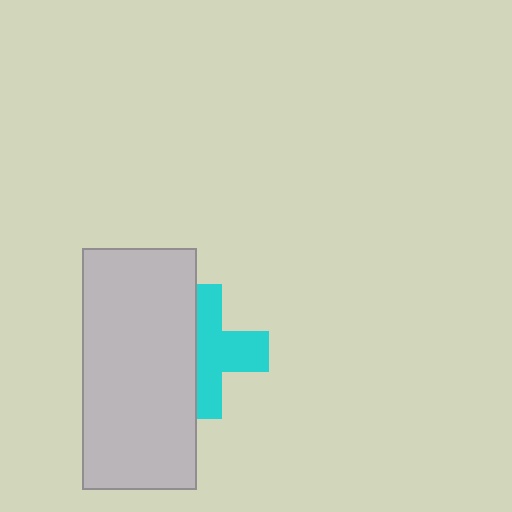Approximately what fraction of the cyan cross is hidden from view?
Roughly 44% of the cyan cross is hidden behind the light gray rectangle.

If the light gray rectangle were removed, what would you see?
You would see the complete cyan cross.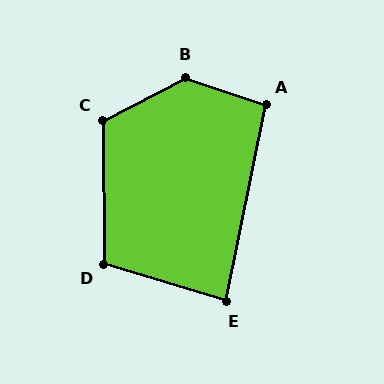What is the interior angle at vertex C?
Approximately 117 degrees (obtuse).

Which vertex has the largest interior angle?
B, at approximately 134 degrees.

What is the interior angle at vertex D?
Approximately 107 degrees (obtuse).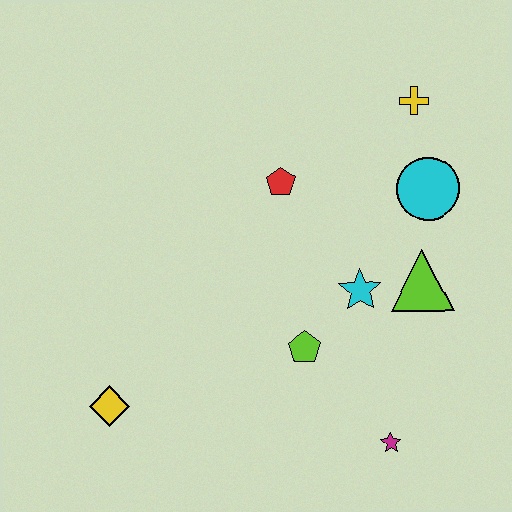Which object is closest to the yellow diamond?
The lime pentagon is closest to the yellow diamond.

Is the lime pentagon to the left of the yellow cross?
Yes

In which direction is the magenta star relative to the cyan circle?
The magenta star is below the cyan circle.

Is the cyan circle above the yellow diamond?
Yes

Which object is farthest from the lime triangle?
The yellow diamond is farthest from the lime triangle.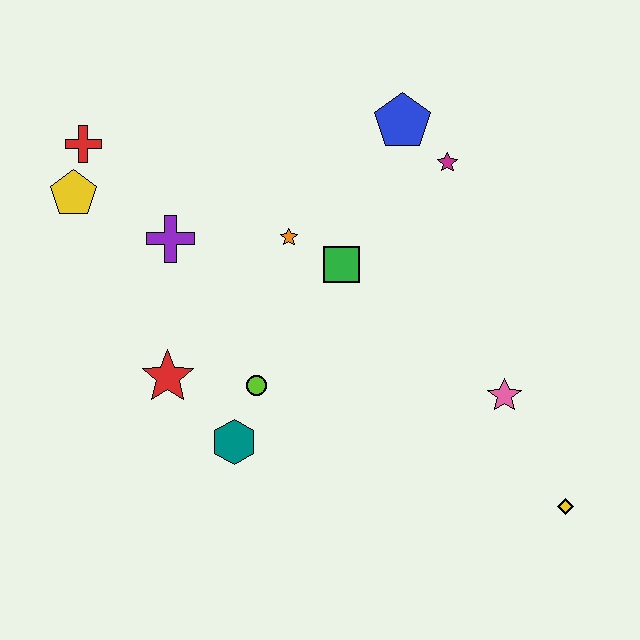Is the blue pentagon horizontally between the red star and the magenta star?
Yes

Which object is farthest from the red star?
The yellow diamond is farthest from the red star.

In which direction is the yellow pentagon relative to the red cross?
The yellow pentagon is below the red cross.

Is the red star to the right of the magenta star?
No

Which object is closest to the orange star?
The green square is closest to the orange star.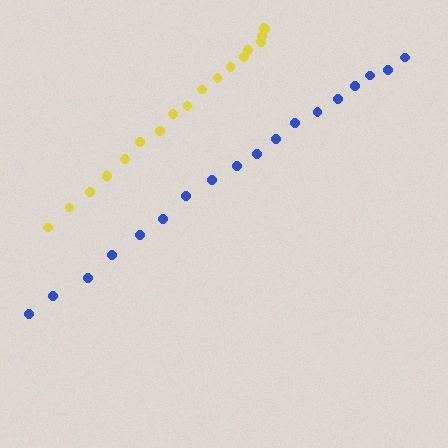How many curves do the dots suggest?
There are 2 distinct paths.